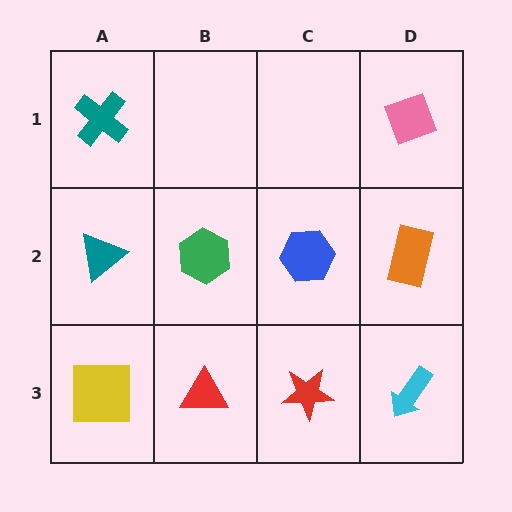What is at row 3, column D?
A cyan arrow.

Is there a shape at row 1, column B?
No, that cell is empty.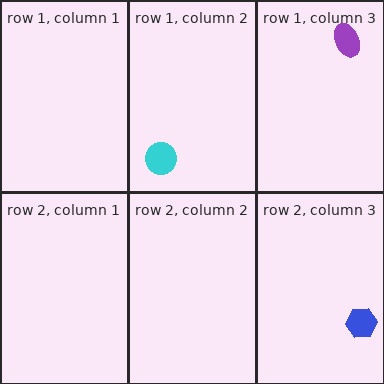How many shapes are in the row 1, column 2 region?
1.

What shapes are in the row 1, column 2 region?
The cyan circle.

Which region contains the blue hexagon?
The row 2, column 3 region.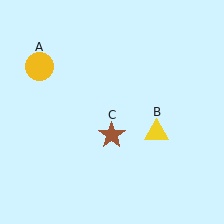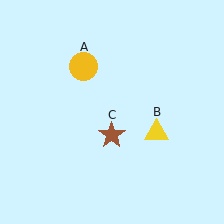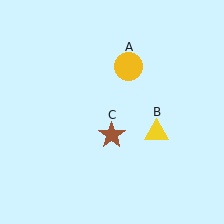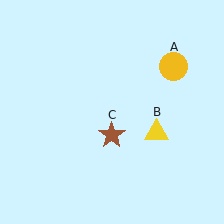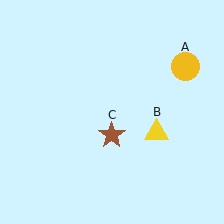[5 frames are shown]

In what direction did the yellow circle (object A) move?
The yellow circle (object A) moved right.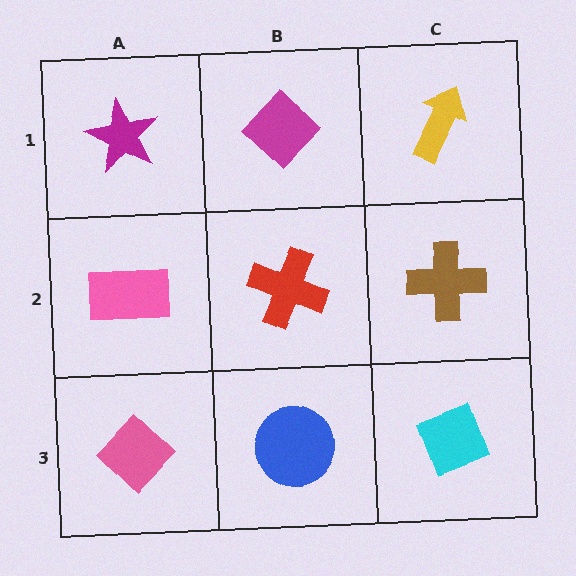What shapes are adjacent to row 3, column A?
A pink rectangle (row 2, column A), a blue circle (row 3, column B).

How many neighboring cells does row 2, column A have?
3.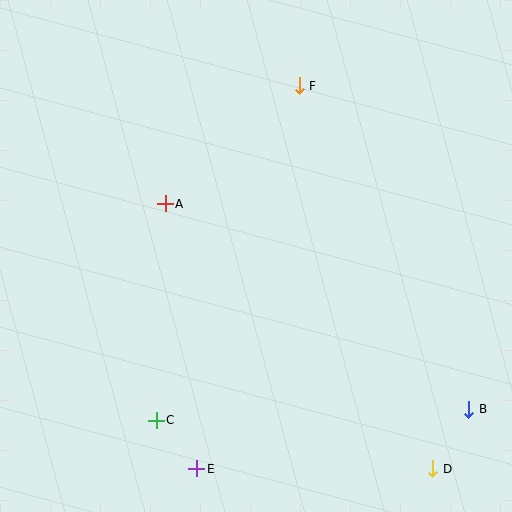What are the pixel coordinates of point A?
Point A is at (165, 204).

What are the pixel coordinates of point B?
Point B is at (469, 409).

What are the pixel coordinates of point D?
Point D is at (433, 469).